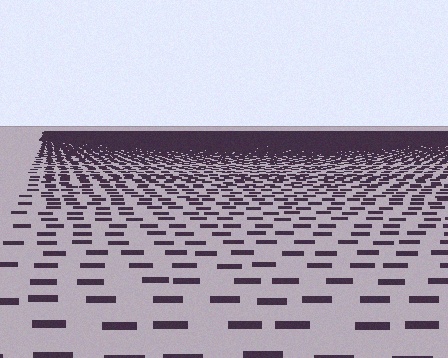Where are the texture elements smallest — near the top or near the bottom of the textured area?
Near the top.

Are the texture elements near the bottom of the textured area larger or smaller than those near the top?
Larger. Near the bottom, elements are closer to the viewer and appear at a bigger on-screen size.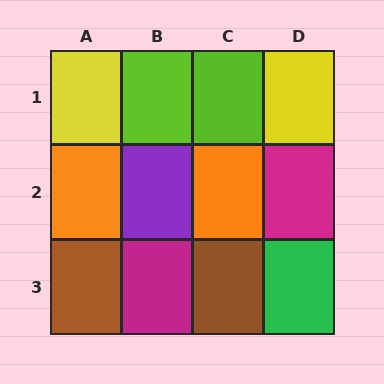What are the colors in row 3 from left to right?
Brown, magenta, brown, green.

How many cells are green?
1 cell is green.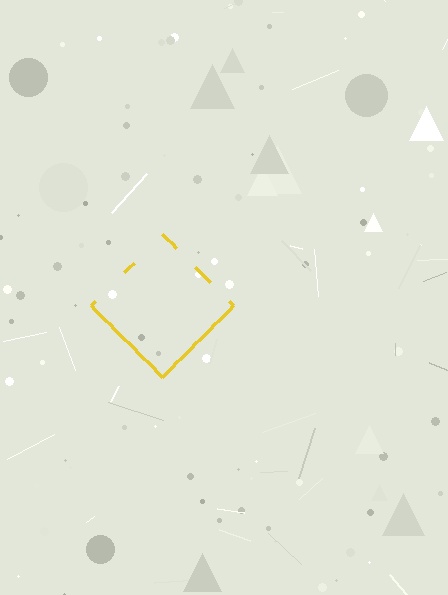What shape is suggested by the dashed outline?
The dashed outline suggests a diamond.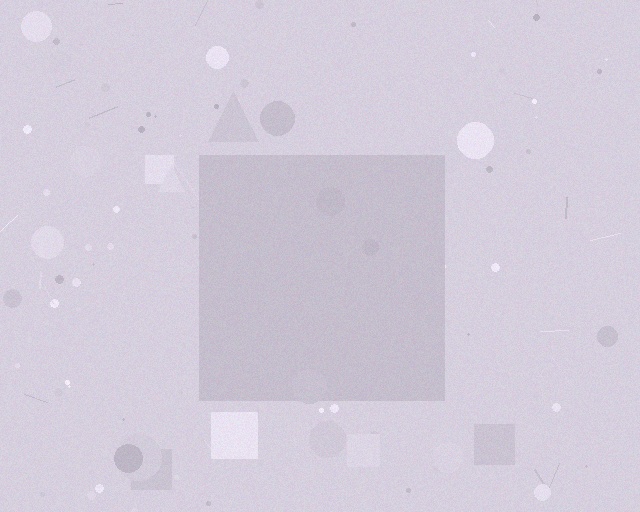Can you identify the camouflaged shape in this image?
The camouflaged shape is a square.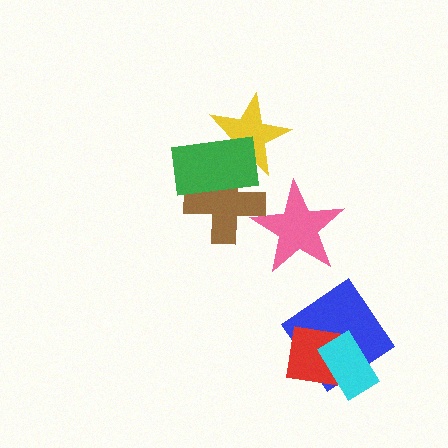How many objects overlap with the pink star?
1 object overlaps with the pink star.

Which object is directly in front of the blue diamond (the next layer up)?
The red square is directly in front of the blue diamond.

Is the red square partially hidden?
Yes, it is partially covered by another shape.